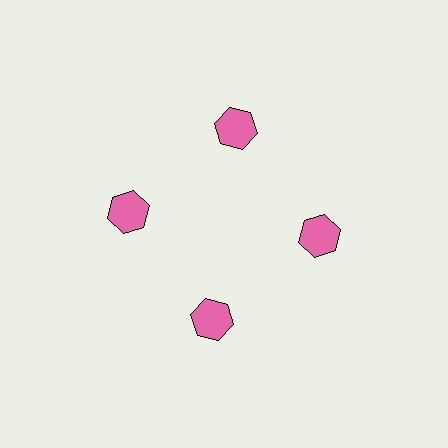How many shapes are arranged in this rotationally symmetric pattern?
There are 4 shapes, arranged in 4 groups of 1.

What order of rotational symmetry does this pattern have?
This pattern has 4-fold rotational symmetry.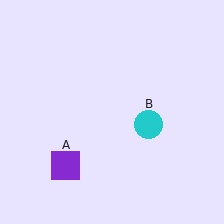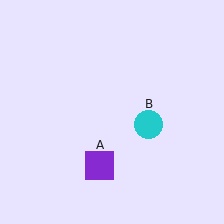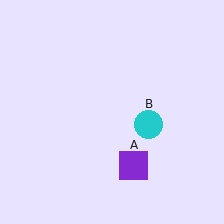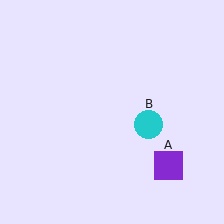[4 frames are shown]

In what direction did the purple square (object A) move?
The purple square (object A) moved right.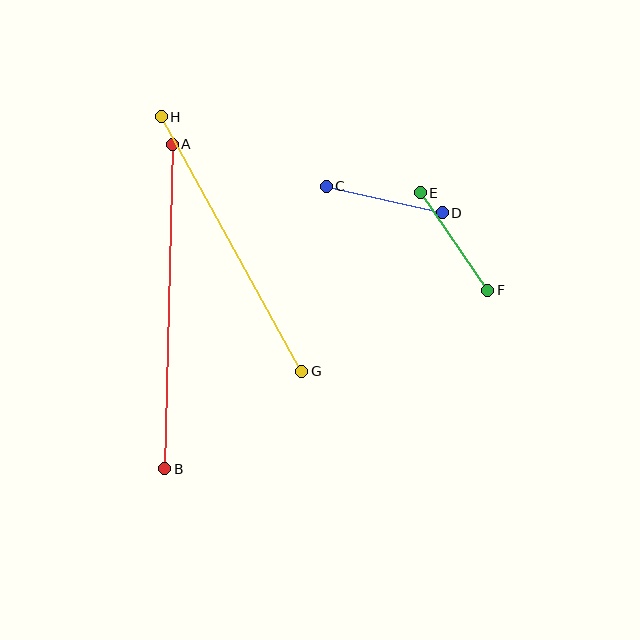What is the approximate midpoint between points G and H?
The midpoint is at approximately (232, 244) pixels.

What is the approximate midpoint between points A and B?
The midpoint is at approximately (169, 307) pixels.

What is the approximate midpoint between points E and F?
The midpoint is at approximately (454, 242) pixels.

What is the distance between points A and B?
The distance is approximately 325 pixels.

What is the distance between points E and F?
The distance is approximately 119 pixels.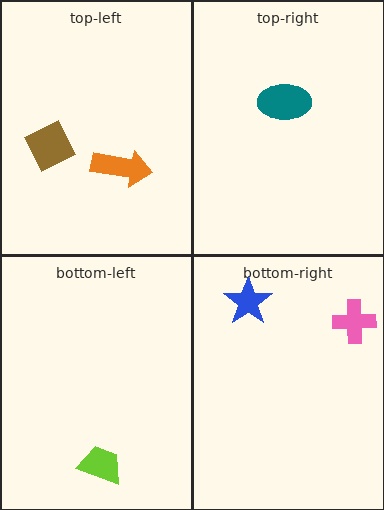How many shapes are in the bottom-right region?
2.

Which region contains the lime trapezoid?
The bottom-left region.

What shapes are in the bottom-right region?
The pink cross, the blue star.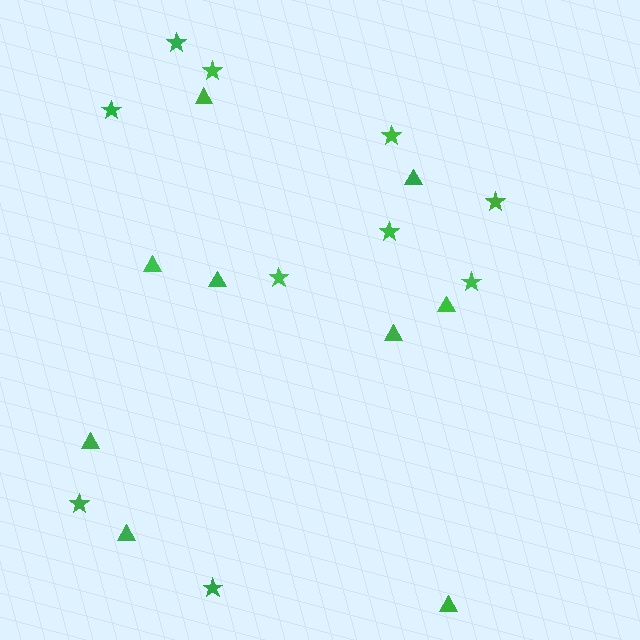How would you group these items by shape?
There are 2 groups: one group of stars (10) and one group of triangles (9).